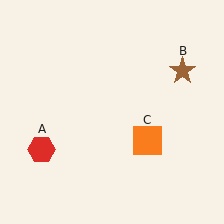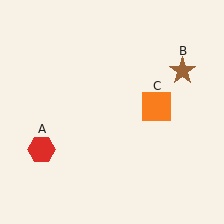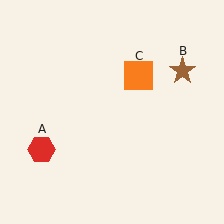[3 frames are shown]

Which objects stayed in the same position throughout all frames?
Red hexagon (object A) and brown star (object B) remained stationary.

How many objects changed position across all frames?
1 object changed position: orange square (object C).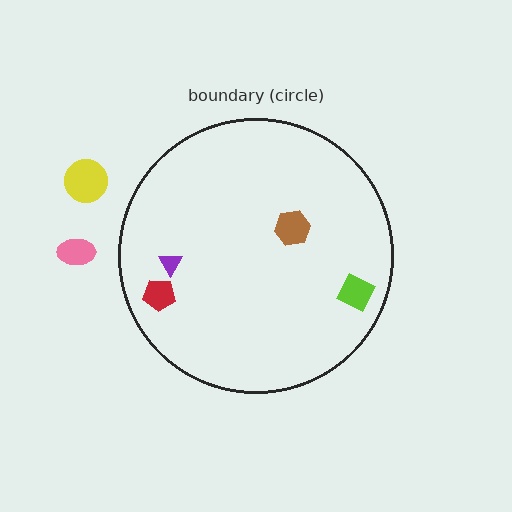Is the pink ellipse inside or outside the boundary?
Outside.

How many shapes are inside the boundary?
4 inside, 2 outside.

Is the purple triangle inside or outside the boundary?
Inside.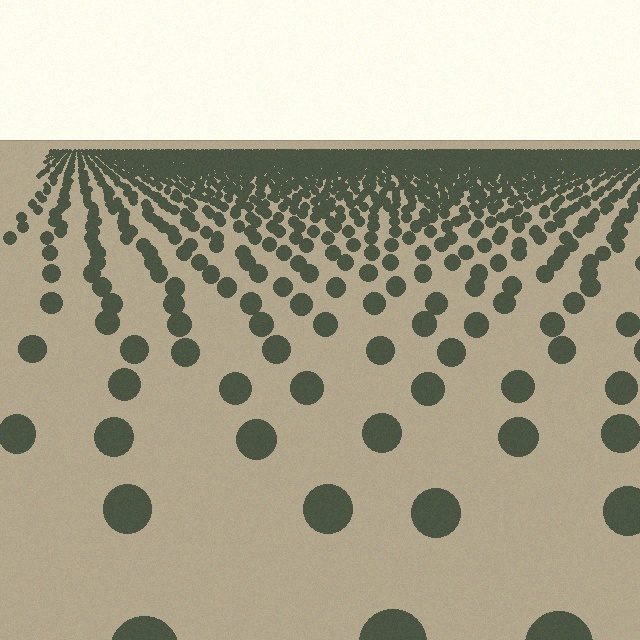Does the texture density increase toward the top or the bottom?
Density increases toward the top.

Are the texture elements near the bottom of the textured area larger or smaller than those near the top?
Larger. Near the bottom, elements are closer to the viewer and appear at a bigger on-screen size.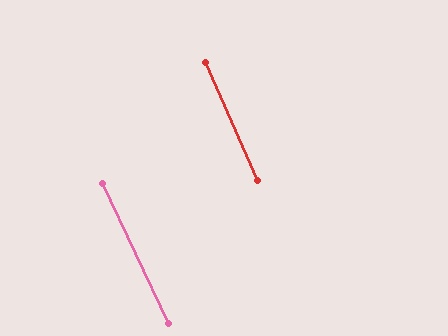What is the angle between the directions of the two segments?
Approximately 2 degrees.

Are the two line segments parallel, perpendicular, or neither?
Parallel — their directions differ by only 1.8°.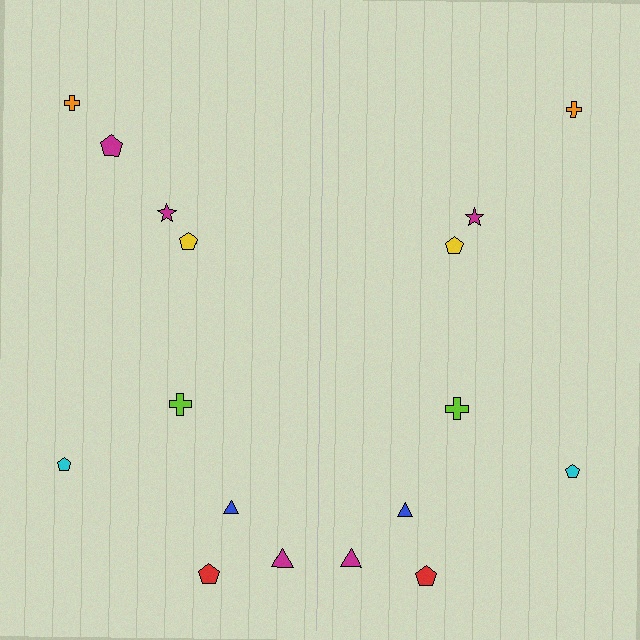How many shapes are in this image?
There are 17 shapes in this image.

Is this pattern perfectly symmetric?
No, the pattern is not perfectly symmetric. A magenta pentagon is missing from the right side.